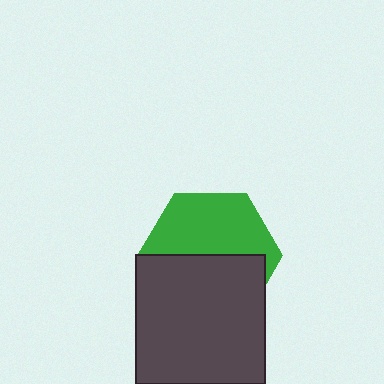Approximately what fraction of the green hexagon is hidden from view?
Roughly 51% of the green hexagon is hidden behind the dark gray square.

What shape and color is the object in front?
The object in front is a dark gray square.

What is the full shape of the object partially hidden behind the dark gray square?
The partially hidden object is a green hexagon.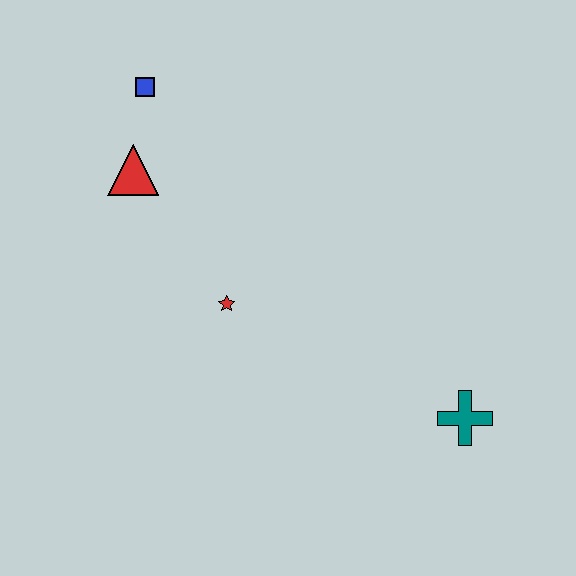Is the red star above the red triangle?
No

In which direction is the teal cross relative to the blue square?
The teal cross is below the blue square.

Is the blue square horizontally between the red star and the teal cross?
No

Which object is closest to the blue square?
The red triangle is closest to the blue square.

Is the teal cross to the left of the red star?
No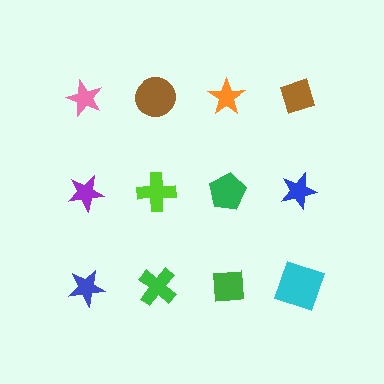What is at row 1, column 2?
A brown circle.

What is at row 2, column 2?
A lime cross.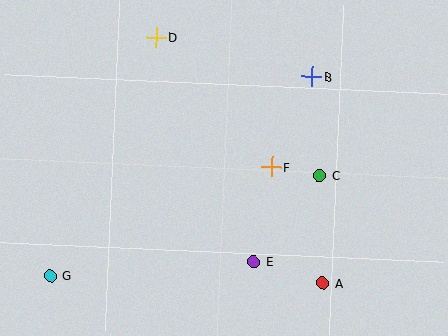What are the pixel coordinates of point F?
Point F is at (271, 167).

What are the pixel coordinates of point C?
Point C is at (320, 176).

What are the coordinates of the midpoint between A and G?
The midpoint between A and G is at (186, 279).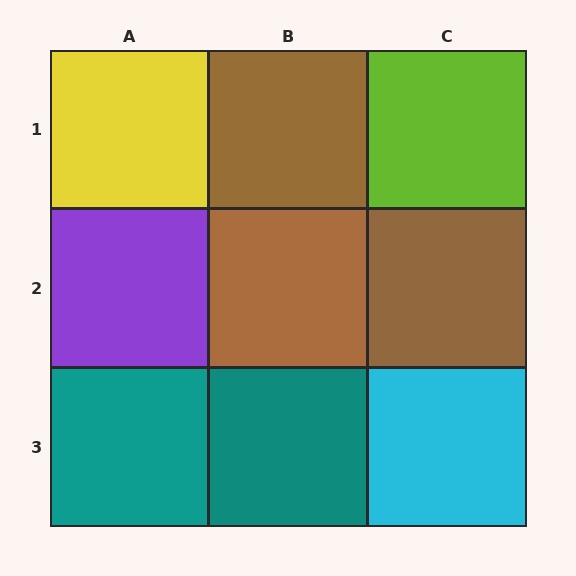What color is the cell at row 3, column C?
Cyan.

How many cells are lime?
1 cell is lime.